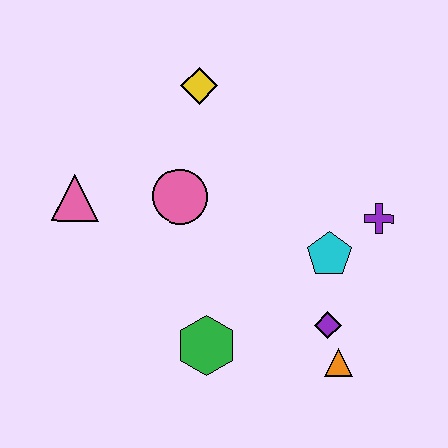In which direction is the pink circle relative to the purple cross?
The pink circle is to the left of the purple cross.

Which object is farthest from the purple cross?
The pink triangle is farthest from the purple cross.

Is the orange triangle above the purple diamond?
No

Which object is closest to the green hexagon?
The purple diamond is closest to the green hexagon.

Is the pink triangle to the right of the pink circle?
No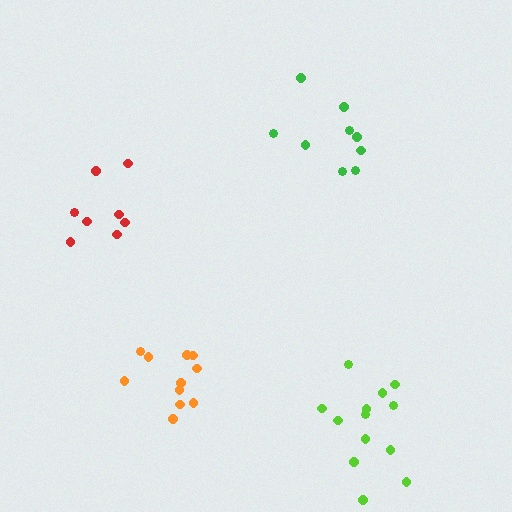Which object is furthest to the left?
The red cluster is leftmost.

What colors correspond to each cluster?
The clusters are colored: green, lime, red, orange.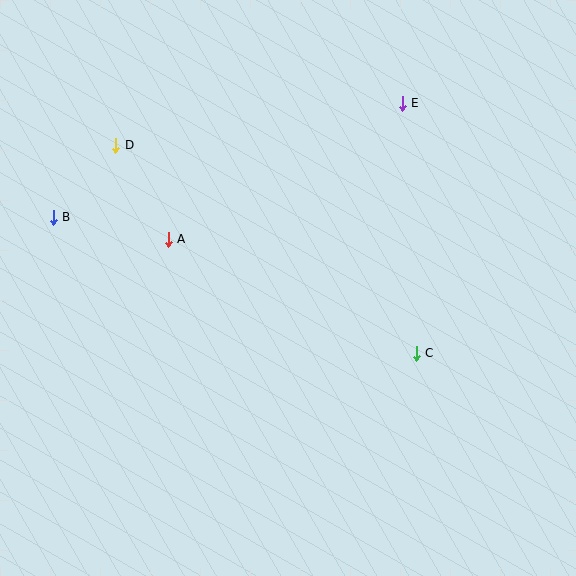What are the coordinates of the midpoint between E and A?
The midpoint between E and A is at (285, 171).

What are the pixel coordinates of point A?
Point A is at (168, 239).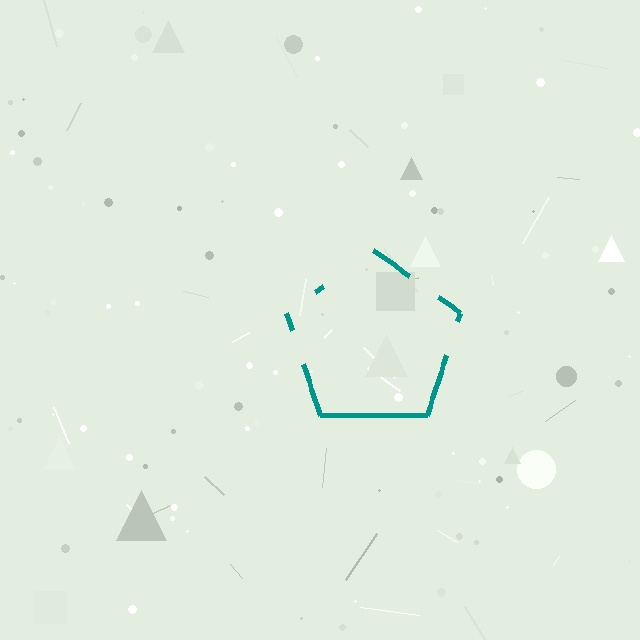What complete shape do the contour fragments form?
The contour fragments form a pentagon.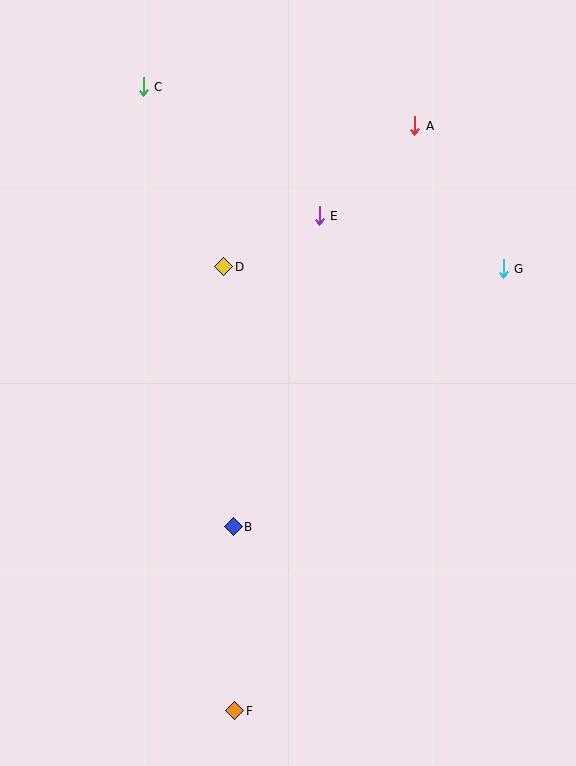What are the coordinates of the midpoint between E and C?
The midpoint between E and C is at (231, 151).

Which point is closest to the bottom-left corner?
Point F is closest to the bottom-left corner.